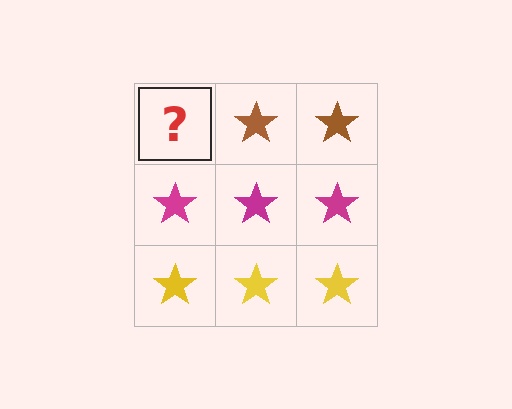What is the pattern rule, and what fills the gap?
The rule is that each row has a consistent color. The gap should be filled with a brown star.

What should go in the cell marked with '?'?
The missing cell should contain a brown star.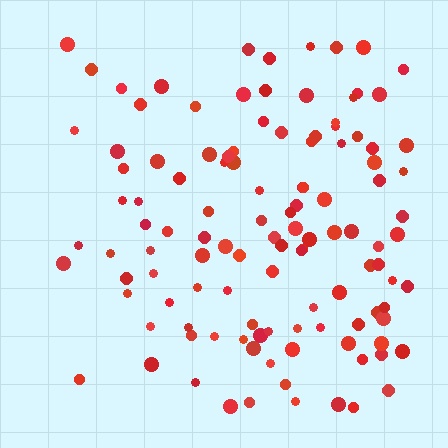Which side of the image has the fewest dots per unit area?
The left.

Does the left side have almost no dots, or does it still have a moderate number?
Still a moderate number, just noticeably fewer than the right.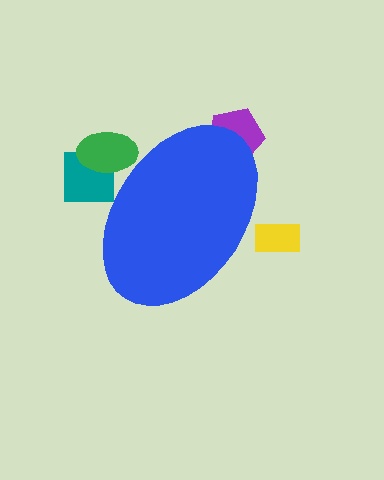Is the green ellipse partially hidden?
Yes, the green ellipse is partially hidden behind the blue ellipse.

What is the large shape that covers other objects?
A blue ellipse.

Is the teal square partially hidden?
Yes, the teal square is partially hidden behind the blue ellipse.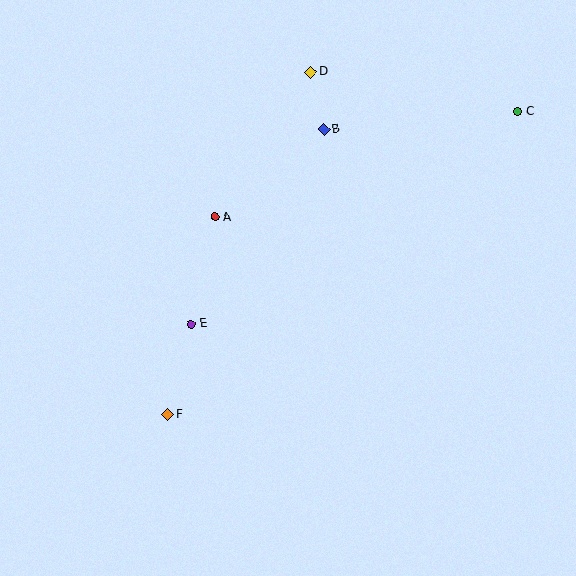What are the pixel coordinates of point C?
Point C is at (518, 111).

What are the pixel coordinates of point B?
Point B is at (324, 129).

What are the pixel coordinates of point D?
Point D is at (310, 72).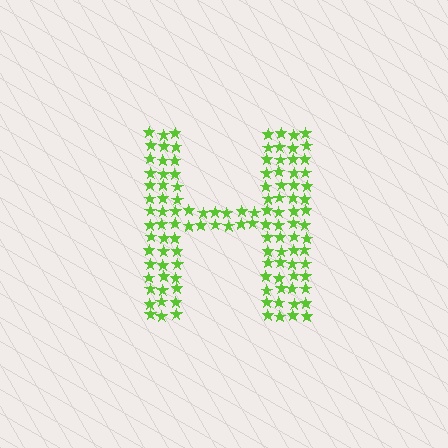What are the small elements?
The small elements are stars.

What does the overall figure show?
The overall figure shows the letter H.